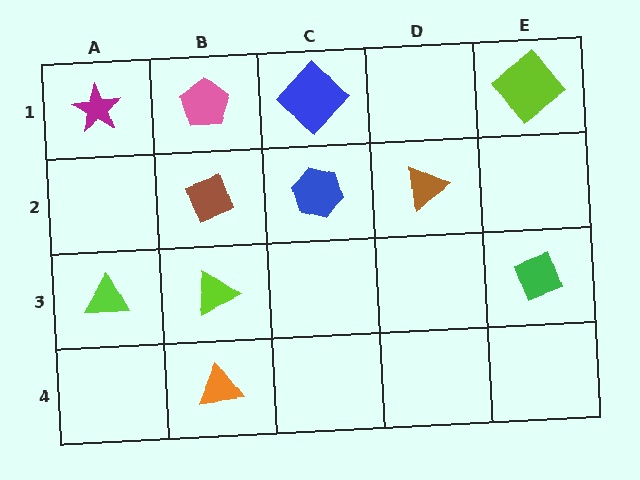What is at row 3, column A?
A lime triangle.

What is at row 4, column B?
An orange triangle.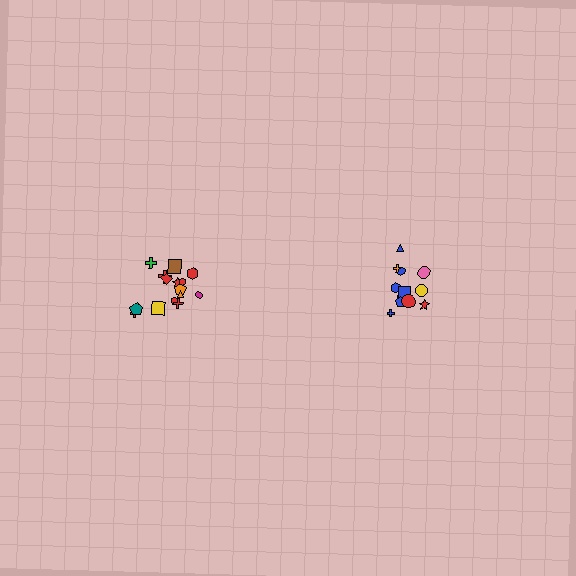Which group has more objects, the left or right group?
The left group.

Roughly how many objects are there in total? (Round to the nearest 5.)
Roughly 25 objects in total.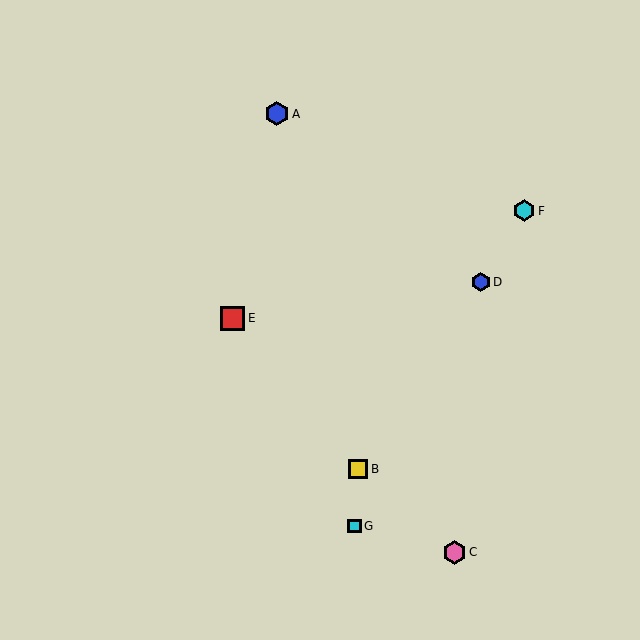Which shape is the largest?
The red square (labeled E) is the largest.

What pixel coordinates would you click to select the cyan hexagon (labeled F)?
Click at (524, 211) to select the cyan hexagon F.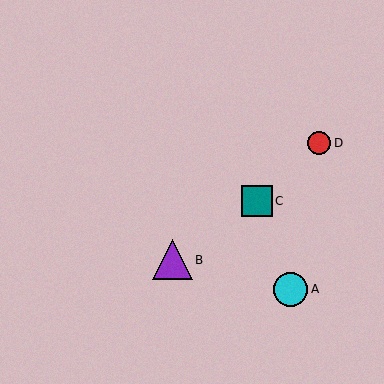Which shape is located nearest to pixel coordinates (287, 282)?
The cyan circle (labeled A) at (291, 289) is nearest to that location.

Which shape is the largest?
The purple triangle (labeled B) is the largest.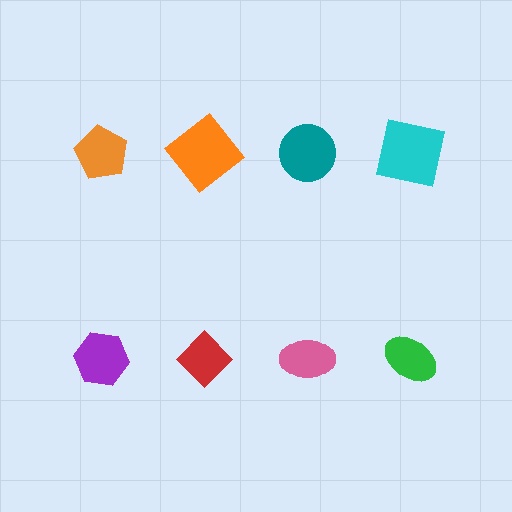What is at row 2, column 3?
A pink ellipse.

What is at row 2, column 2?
A red diamond.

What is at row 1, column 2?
An orange diamond.